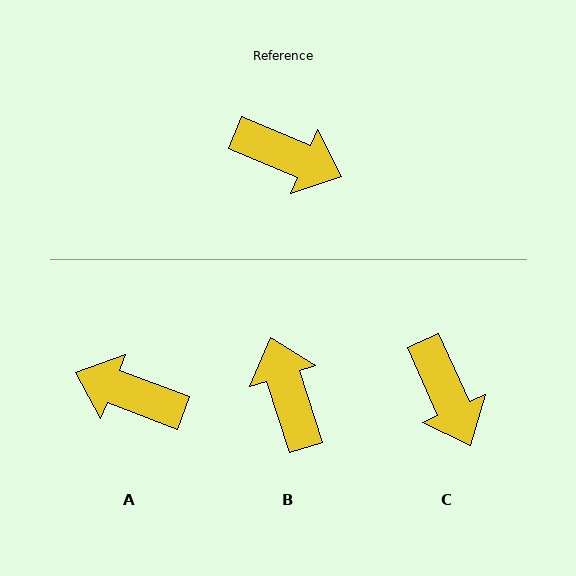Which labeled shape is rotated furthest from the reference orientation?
A, about 179 degrees away.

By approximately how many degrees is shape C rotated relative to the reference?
Approximately 44 degrees clockwise.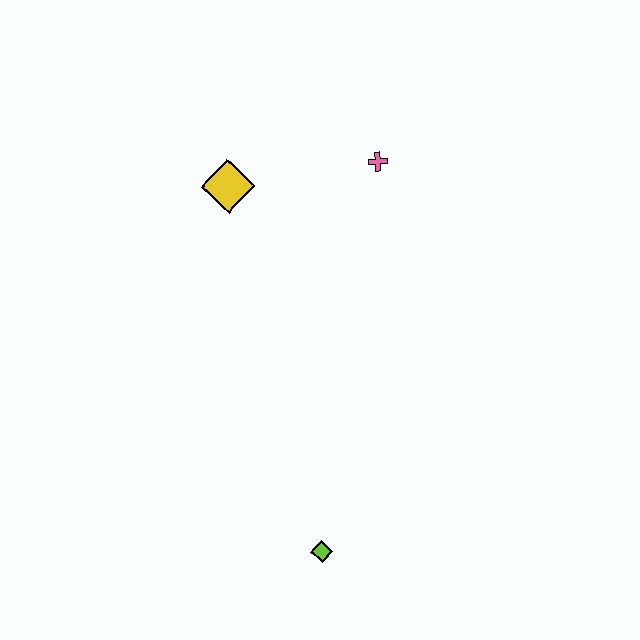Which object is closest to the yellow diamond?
The pink cross is closest to the yellow diamond.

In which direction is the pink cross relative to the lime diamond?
The pink cross is above the lime diamond.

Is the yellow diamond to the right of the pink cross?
No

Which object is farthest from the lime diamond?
The pink cross is farthest from the lime diamond.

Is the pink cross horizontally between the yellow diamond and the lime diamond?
No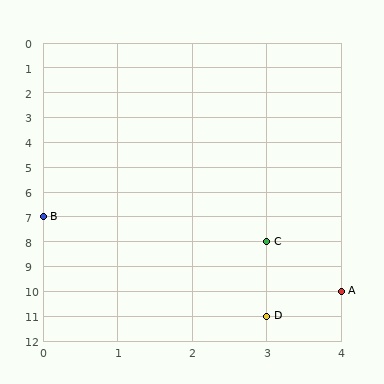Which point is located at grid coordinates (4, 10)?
Point A is at (4, 10).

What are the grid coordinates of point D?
Point D is at grid coordinates (3, 11).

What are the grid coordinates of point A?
Point A is at grid coordinates (4, 10).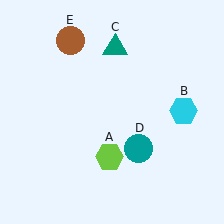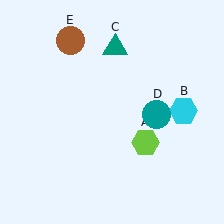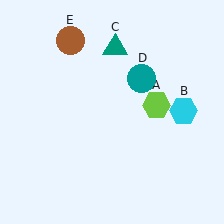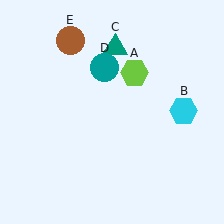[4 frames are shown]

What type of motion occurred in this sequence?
The lime hexagon (object A), teal circle (object D) rotated counterclockwise around the center of the scene.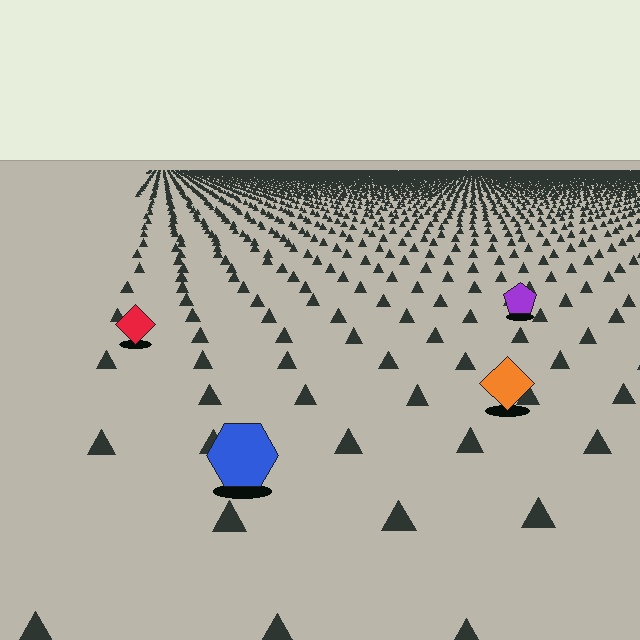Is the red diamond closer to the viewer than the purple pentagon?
Yes. The red diamond is closer — you can tell from the texture gradient: the ground texture is coarser near it.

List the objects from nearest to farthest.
From nearest to farthest: the blue hexagon, the orange diamond, the red diamond, the purple pentagon.